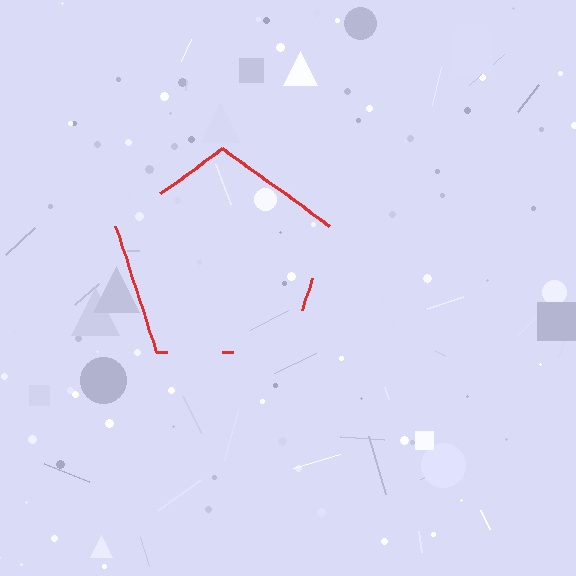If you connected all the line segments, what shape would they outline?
They would outline a pentagon.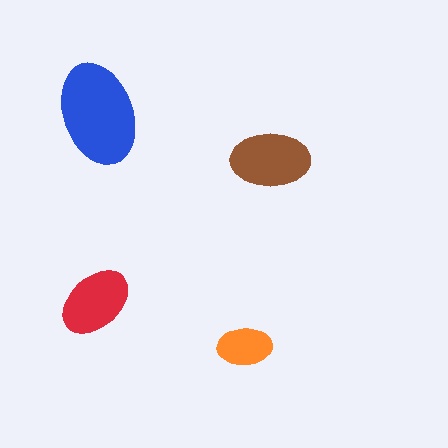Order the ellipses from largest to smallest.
the blue one, the brown one, the red one, the orange one.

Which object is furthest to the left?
The red ellipse is leftmost.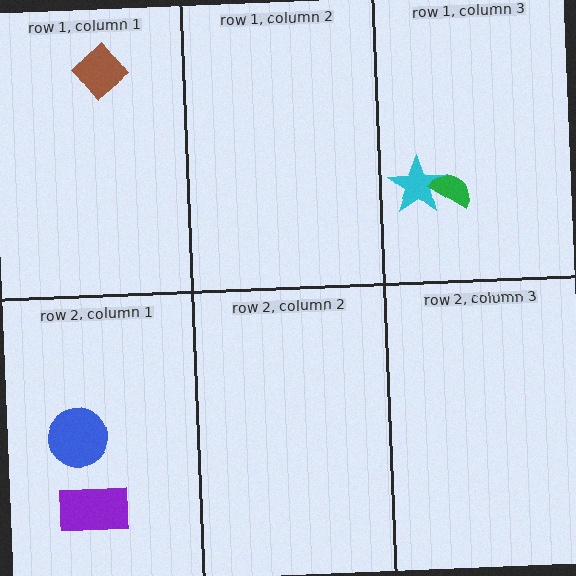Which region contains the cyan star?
The row 1, column 3 region.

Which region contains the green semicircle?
The row 1, column 3 region.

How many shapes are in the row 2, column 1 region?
2.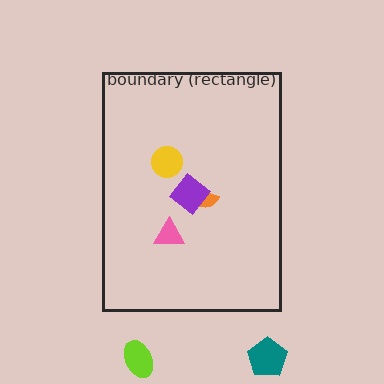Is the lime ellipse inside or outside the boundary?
Outside.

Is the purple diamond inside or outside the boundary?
Inside.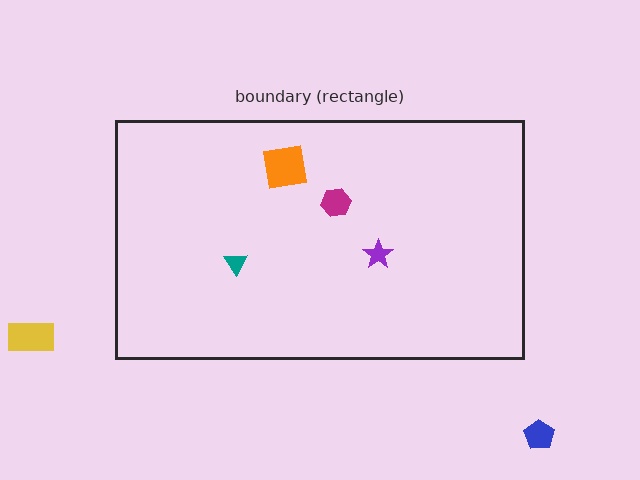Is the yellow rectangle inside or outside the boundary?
Outside.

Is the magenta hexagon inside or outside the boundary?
Inside.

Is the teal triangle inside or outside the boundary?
Inside.